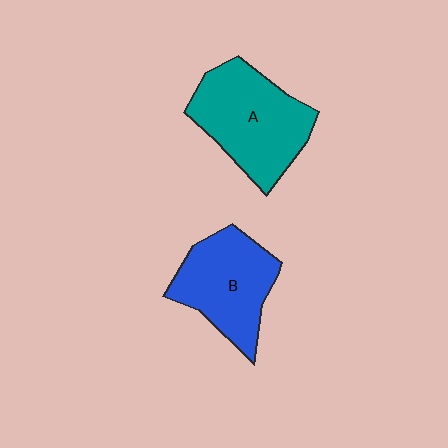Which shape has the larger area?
Shape A (teal).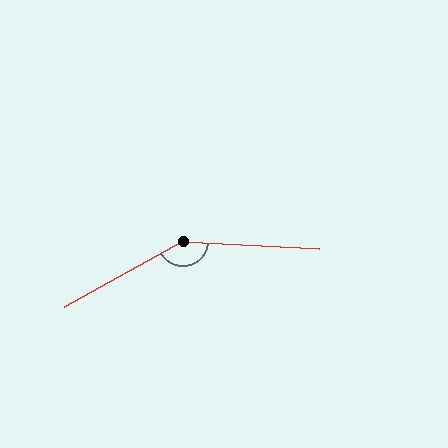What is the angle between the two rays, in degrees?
Approximately 148 degrees.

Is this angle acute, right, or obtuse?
It is obtuse.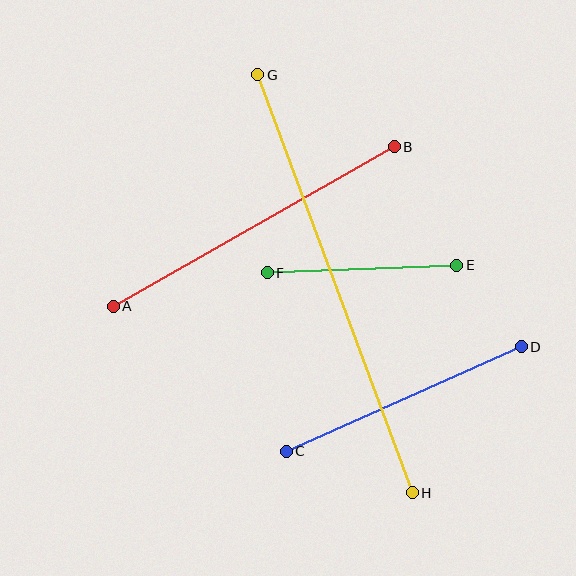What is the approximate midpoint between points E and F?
The midpoint is at approximately (362, 269) pixels.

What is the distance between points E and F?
The distance is approximately 189 pixels.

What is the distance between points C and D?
The distance is approximately 257 pixels.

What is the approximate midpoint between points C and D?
The midpoint is at approximately (404, 399) pixels.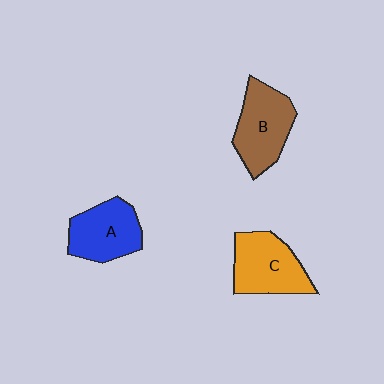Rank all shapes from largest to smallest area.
From largest to smallest: B (brown), C (orange), A (blue).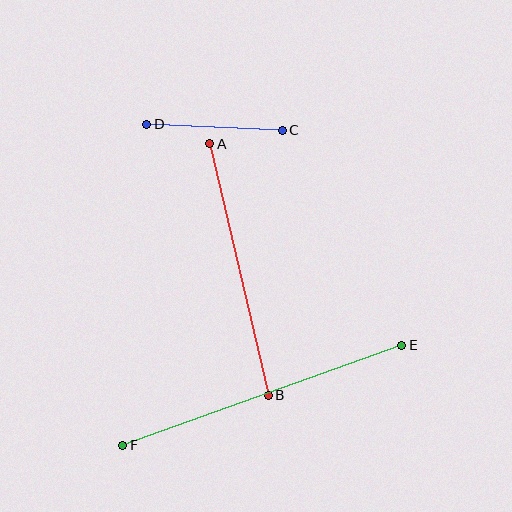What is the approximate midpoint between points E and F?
The midpoint is at approximately (262, 395) pixels.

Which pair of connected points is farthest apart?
Points E and F are farthest apart.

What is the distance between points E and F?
The distance is approximately 296 pixels.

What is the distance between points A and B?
The distance is approximately 258 pixels.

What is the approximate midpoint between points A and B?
The midpoint is at approximately (239, 270) pixels.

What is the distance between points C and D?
The distance is approximately 136 pixels.